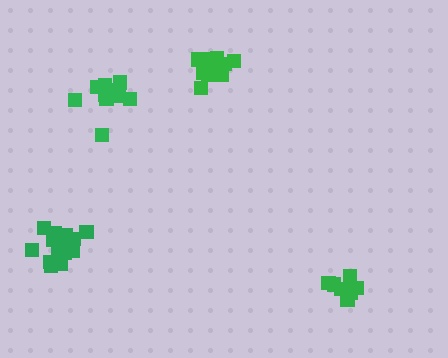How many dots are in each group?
Group 1: 11 dots, Group 2: 9 dots, Group 3: 13 dots, Group 4: 15 dots (48 total).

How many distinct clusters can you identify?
There are 4 distinct clusters.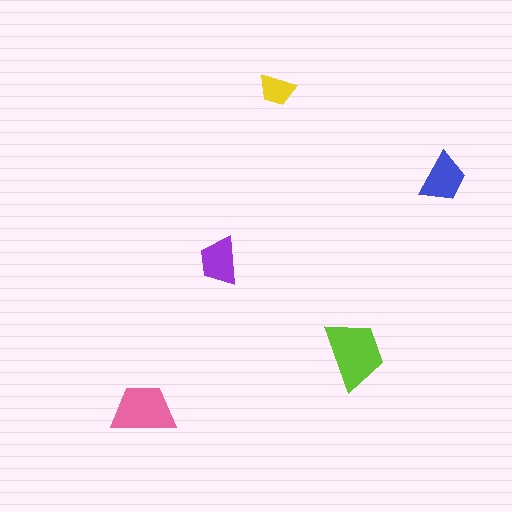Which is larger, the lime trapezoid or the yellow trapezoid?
The lime one.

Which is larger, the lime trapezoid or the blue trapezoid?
The lime one.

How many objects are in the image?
There are 5 objects in the image.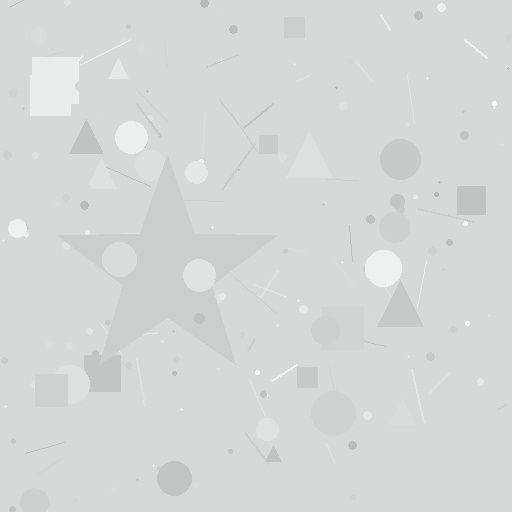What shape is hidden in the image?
A star is hidden in the image.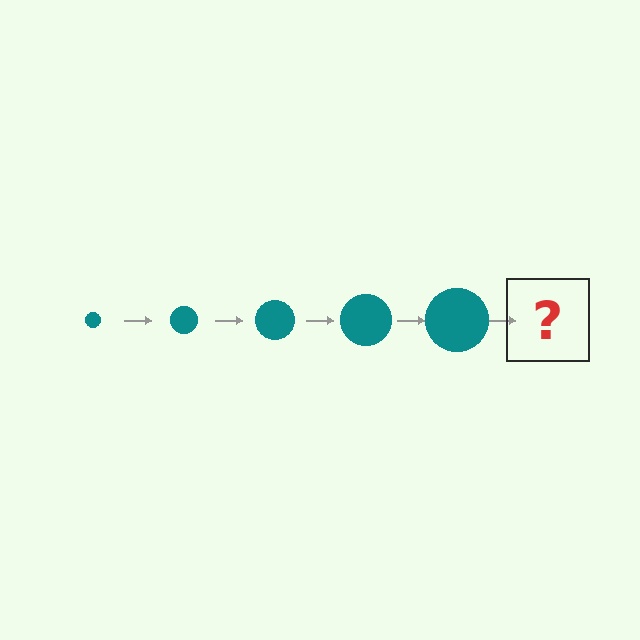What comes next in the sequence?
The next element should be a teal circle, larger than the previous one.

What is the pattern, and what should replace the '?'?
The pattern is that the circle gets progressively larger each step. The '?' should be a teal circle, larger than the previous one.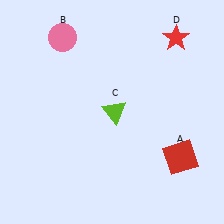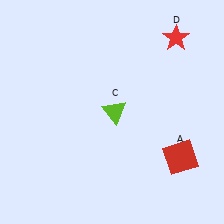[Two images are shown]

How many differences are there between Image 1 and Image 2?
There is 1 difference between the two images.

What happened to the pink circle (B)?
The pink circle (B) was removed in Image 2. It was in the top-left area of Image 1.